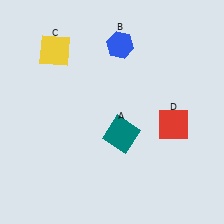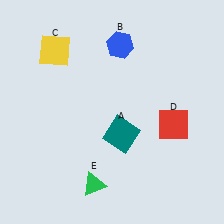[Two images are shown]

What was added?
A green triangle (E) was added in Image 2.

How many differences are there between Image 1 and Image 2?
There is 1 difference between the two images.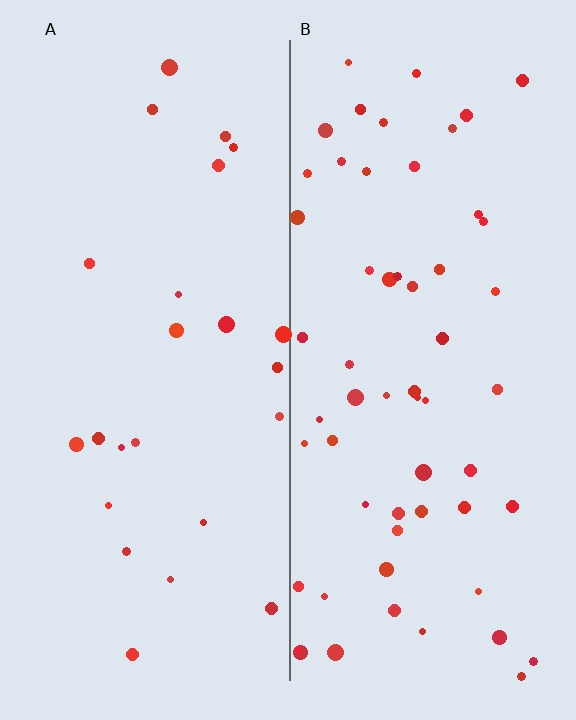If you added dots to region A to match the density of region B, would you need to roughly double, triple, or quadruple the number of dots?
Approximately double.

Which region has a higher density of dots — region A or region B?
B (the right).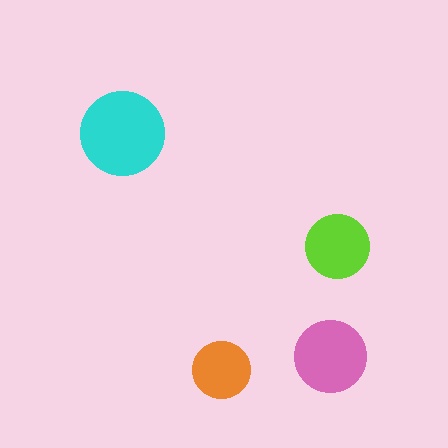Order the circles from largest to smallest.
the cyan one, the pink one, the lime one, the orange one.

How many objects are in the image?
There are 4 objects in the image.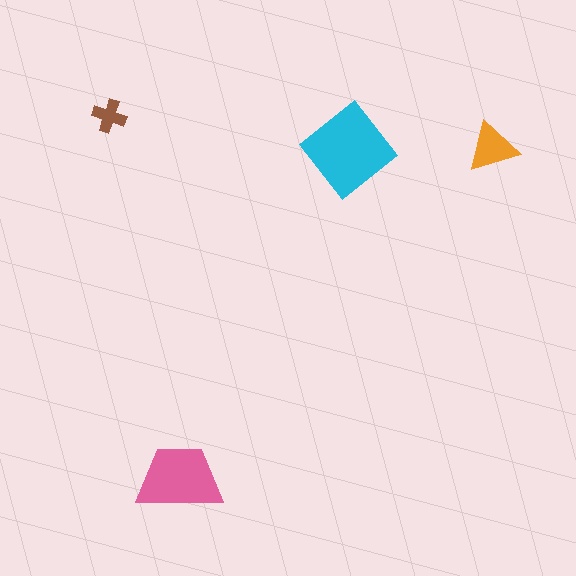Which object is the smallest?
The brown cross.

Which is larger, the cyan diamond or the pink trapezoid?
The cyan diamond.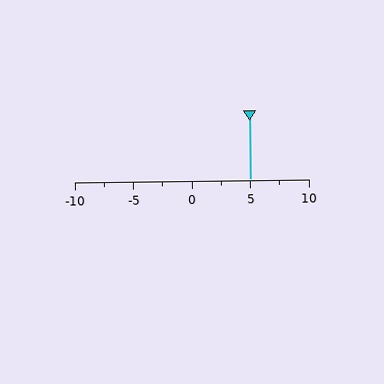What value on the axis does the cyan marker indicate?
The marker indicates approximately 5.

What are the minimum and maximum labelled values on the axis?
The axis runs from -10 to 10.